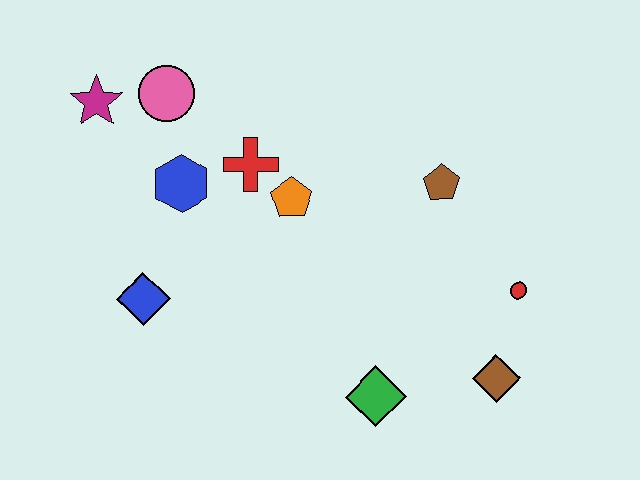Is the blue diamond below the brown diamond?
No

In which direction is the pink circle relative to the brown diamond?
The pink circle is to the left of the brown diamond.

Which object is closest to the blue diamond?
The blue hexagon is closest to the blue diamond.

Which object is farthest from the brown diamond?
The magenta star is farthest from the brown diamond.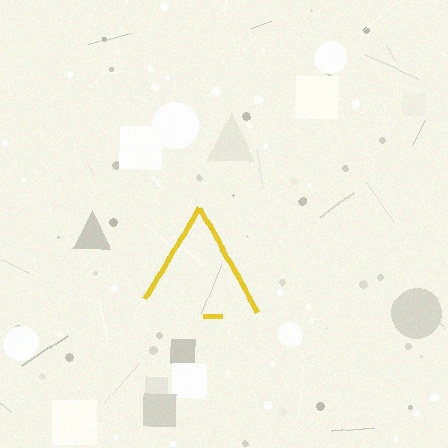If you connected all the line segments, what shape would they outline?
They would outline a triangle.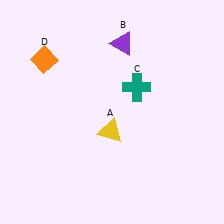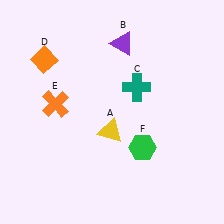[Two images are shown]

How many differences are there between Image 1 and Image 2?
There are 2 differences between the two images.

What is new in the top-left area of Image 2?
An orange cross (E) was added in the top-left area of Image 2.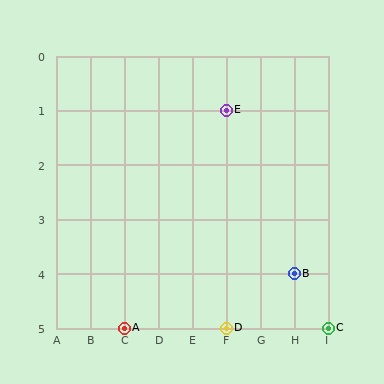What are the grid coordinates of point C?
Point C is at grid coordinates (I, 5).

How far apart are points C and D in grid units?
Points C and D are 3 columns apart.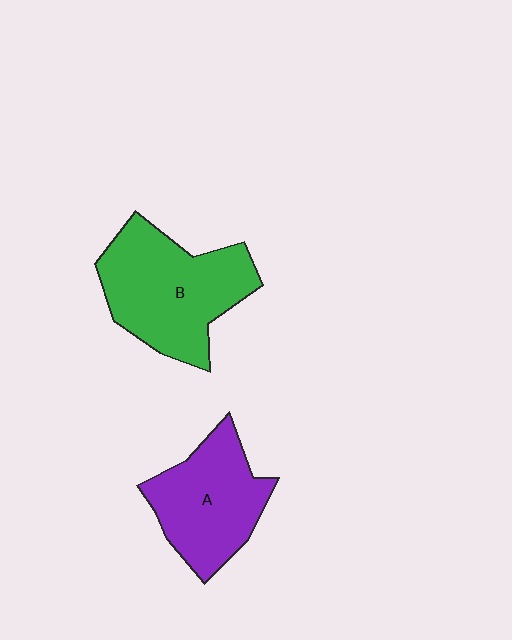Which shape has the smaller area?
Shape A (purple).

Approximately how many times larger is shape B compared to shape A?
Approximately 1.3 times.